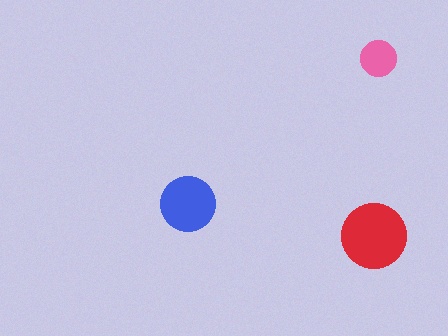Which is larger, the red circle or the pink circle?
The red one.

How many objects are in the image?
There are 3 objects in the image.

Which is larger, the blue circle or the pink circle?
The blue one.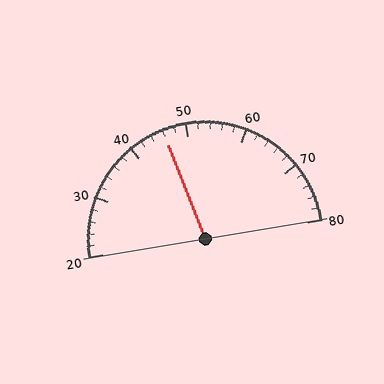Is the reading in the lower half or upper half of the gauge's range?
The reading is in the lower half of the range (20 to 80).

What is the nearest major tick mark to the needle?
The nearest major tick mark is 50.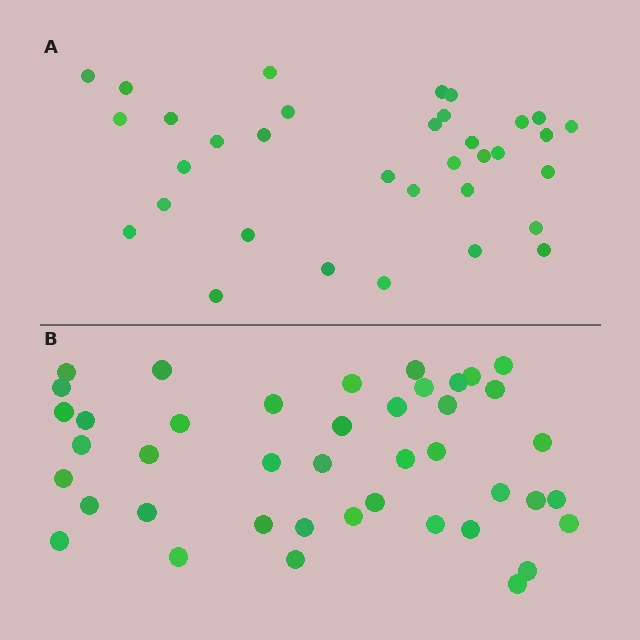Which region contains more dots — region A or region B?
Region B (the bottom region) has more dots.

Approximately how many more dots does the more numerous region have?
Region B has roughly 8 or so more dots than region A.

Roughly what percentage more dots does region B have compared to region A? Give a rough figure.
About 25% more.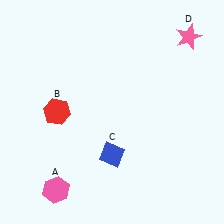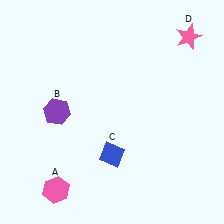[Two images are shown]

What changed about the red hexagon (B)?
In Image 1, B is red. In Image 2, it changed to purple.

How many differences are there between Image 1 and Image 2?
There is 1 difference between the two images.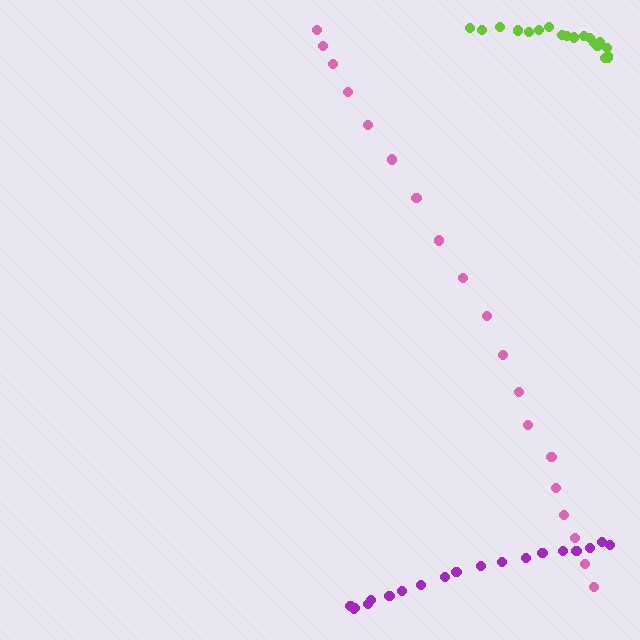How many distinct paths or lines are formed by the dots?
There are 3 distinct paths.